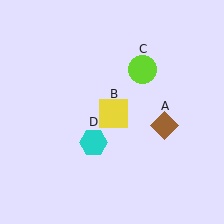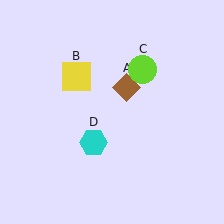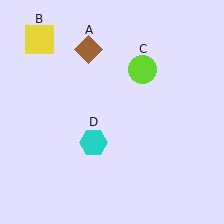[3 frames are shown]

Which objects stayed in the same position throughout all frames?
Lime circle (object C) and cyan hexagon (object D) remained stationary.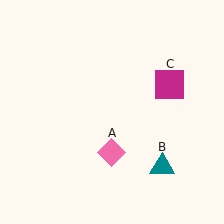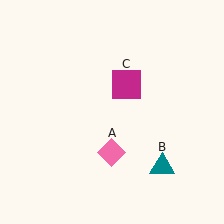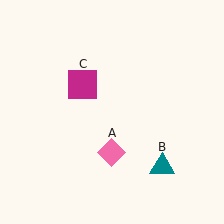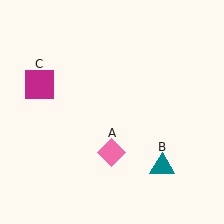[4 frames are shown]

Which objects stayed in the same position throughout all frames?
Pink diamond (object A) and teal triangle (object B) remained stationary.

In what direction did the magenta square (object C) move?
The magenta square (object C) moved left.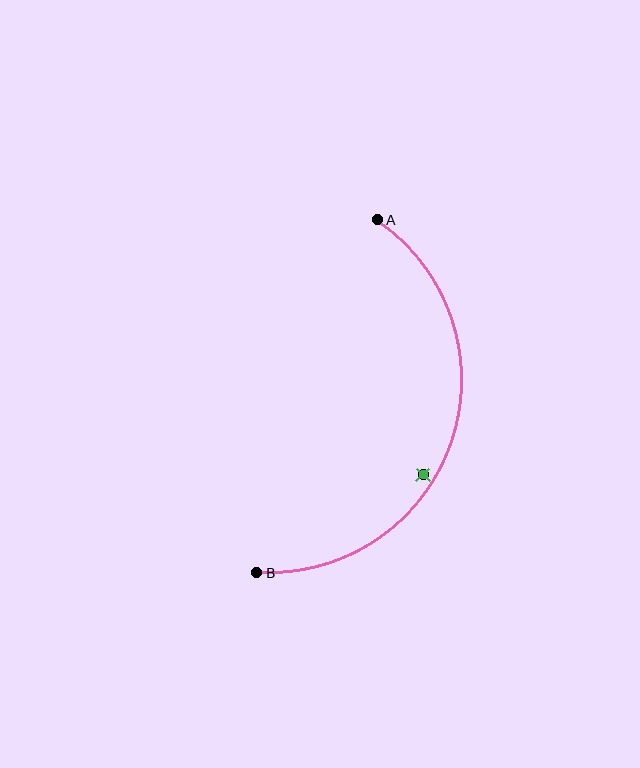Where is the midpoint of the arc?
The arc midpoint is the point on the curve farthest from the straight line joining A and B. It sits to the right of that line.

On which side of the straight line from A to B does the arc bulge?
The arc bulges to the right of the straight line connecting A and B.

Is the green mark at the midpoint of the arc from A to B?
No — the green mark does not lie on the arc at all. It sits slightly inside the curve.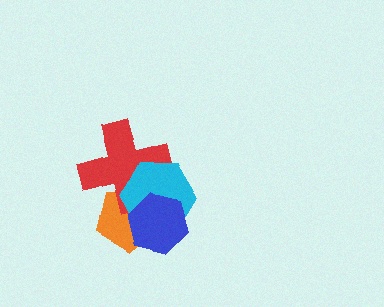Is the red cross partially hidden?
Yes, it is partially covered by another shape.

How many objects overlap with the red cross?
3 objects overlap with the red cross.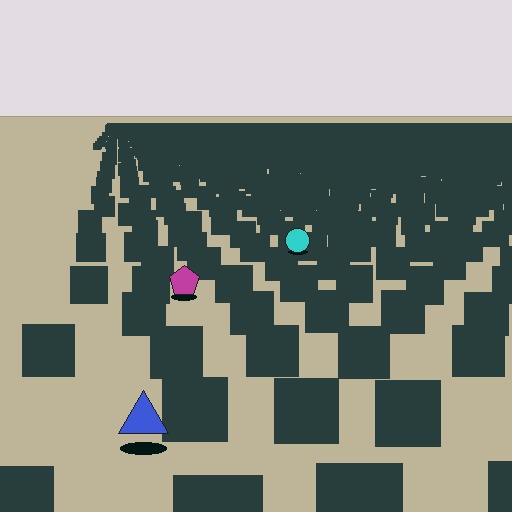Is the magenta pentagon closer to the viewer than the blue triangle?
No. The blue triangle is closer — you can tell from the texture gradient: the ground texture is coarser near it.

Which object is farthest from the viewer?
The cyan circle is farthest from the viewer. It appears smaller and the ground texture around it is denser.